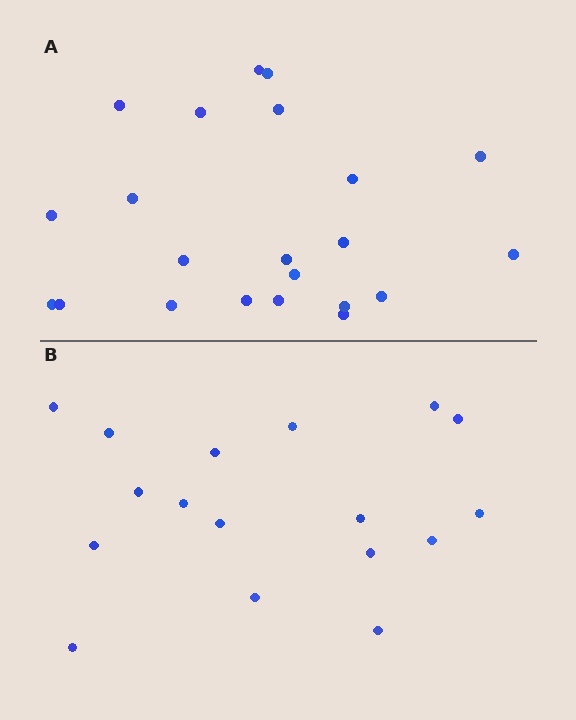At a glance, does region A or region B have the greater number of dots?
Region A (the top region) has more dots.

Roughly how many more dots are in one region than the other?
Region A has about 5 more dots than region B.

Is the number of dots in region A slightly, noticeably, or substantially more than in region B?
Region A has noticeably more, but not dramatically so. The ratio is roughly 1.3 to 1.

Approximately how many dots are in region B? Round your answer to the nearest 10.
About 20 dots. (The exact count is 17, which rounds to 20.)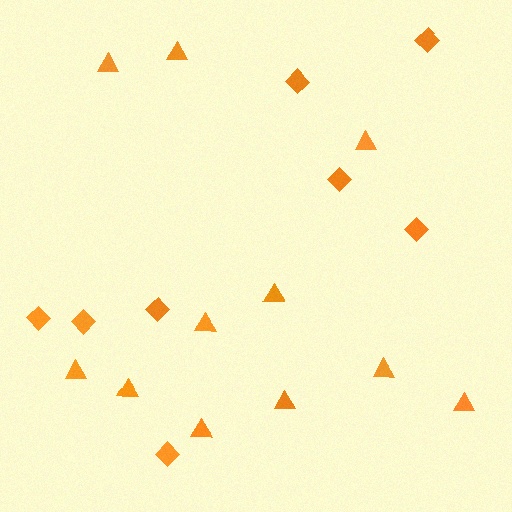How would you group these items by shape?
There are 2 groups: one group of triangles (11) and one group of diamonds (8).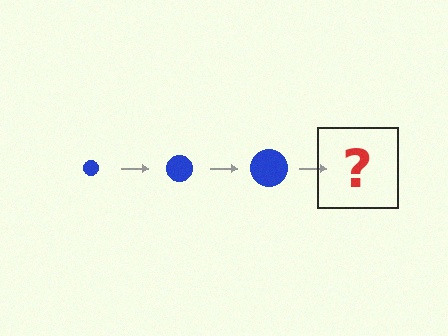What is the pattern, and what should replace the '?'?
The pattern is that the circle gets progressively larger each step. The '?' should be a blue circle, larger than the previous one.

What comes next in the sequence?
The next element should be a blue circle, larger than the previous one.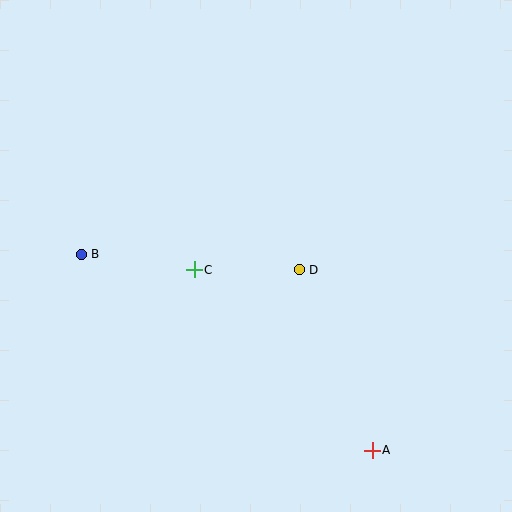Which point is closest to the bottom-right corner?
Point A is closest to the bottom-right corner.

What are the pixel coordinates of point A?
Point A is at (372, 450).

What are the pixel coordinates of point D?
Point D is at (299, 270).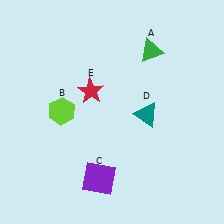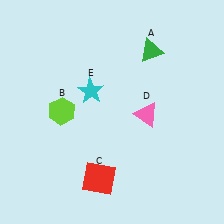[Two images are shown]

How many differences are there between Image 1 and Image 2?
There are 3 differences between the two images.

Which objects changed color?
C changed from purple to red. D changed from teal to pink. E changed from red to cyan.